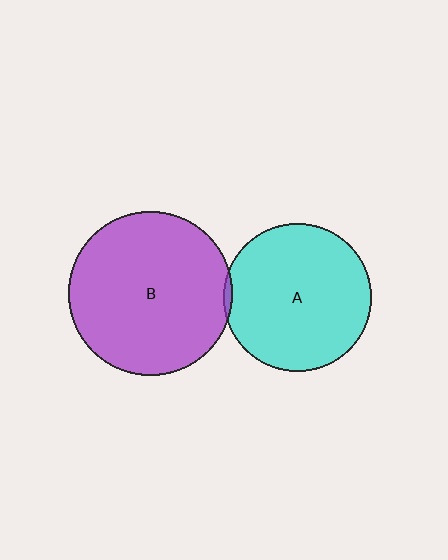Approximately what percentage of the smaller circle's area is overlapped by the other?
Approximately 5%.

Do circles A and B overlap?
Yes.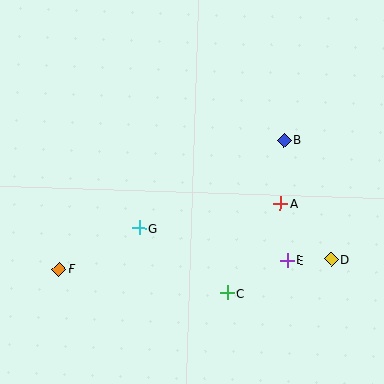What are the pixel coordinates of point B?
Point B is at (284, 140).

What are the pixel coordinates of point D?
Point D is at (331, 259).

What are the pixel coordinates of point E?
Point E is at (287, 260).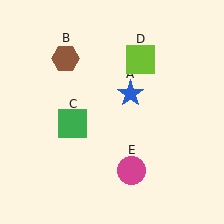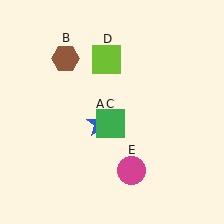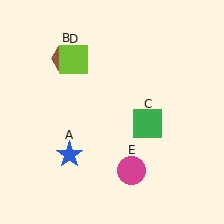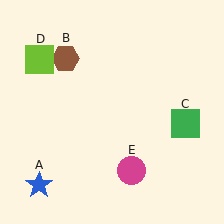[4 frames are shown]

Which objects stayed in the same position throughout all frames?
Brown hexagon (object B) and magenta circle (object E) remained stationary.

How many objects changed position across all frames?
3 objects changed position: blue star (object A), green square (object C), lime square (object D).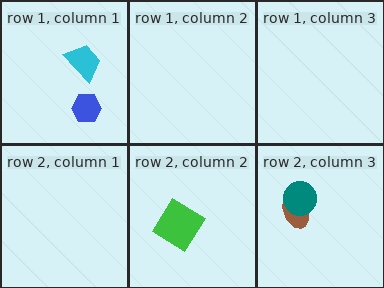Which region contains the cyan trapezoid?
The row 1, column 1 region.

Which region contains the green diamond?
The row 2, column 2 region.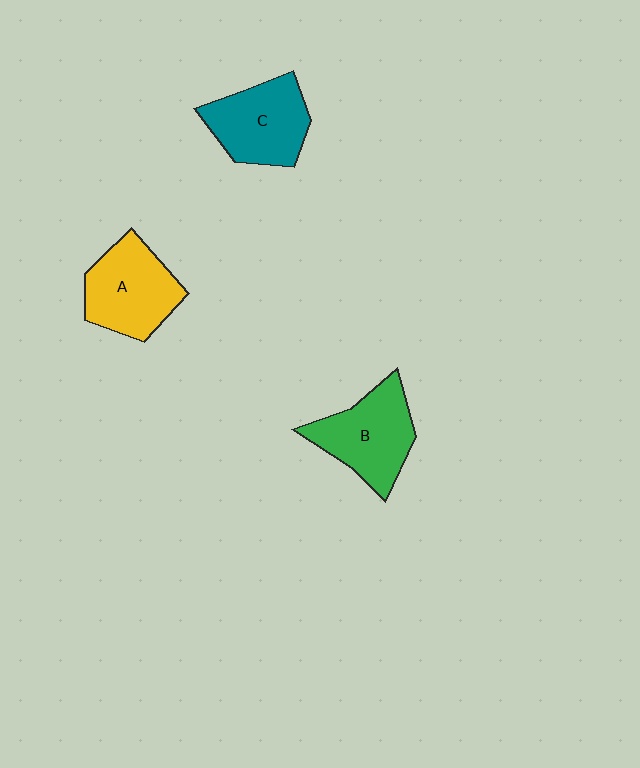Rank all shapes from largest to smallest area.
From largest to smallest: B (green), A (yellow), C (teal).